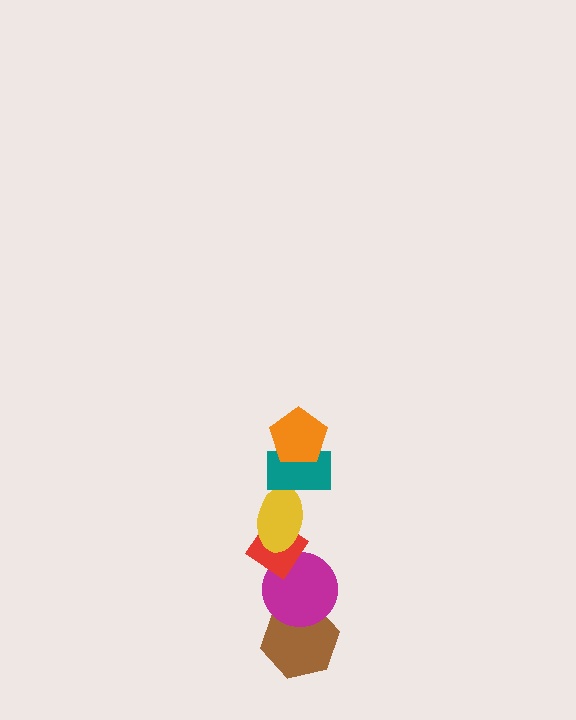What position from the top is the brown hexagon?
The brown hexagon is 6th from the top.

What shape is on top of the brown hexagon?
The magenta circle is on top of the brown hexagon.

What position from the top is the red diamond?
The red diamond is 4th from the top.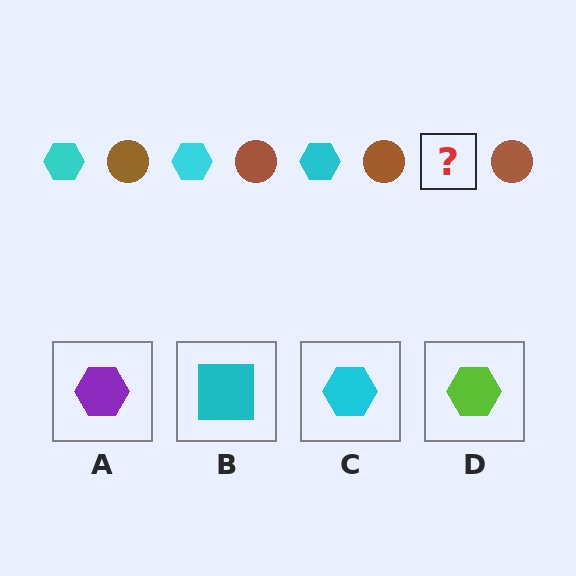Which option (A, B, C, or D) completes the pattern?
C.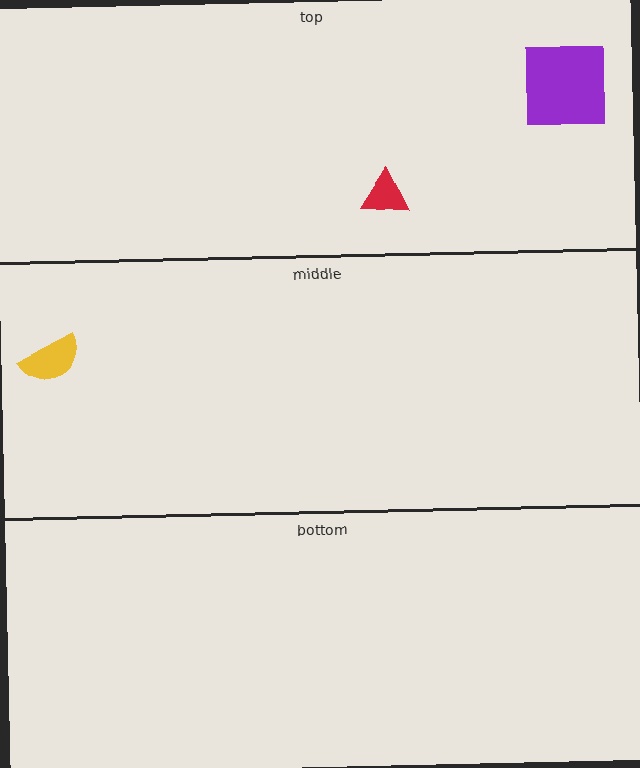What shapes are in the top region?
The purple square, the red triangle.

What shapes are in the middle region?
The yellow semicircle.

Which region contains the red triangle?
The top region.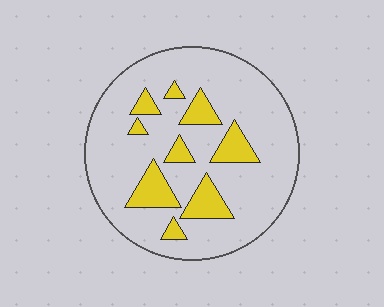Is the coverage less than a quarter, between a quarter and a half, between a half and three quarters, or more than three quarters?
Less than a quarter.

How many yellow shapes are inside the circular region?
9.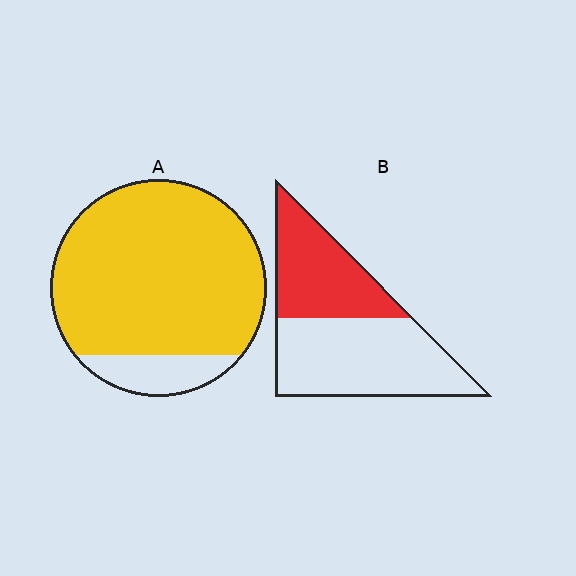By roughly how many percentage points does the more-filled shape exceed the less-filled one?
By roughly 45 percentage points (A over B).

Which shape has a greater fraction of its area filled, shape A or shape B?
Shape A.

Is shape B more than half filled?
No.